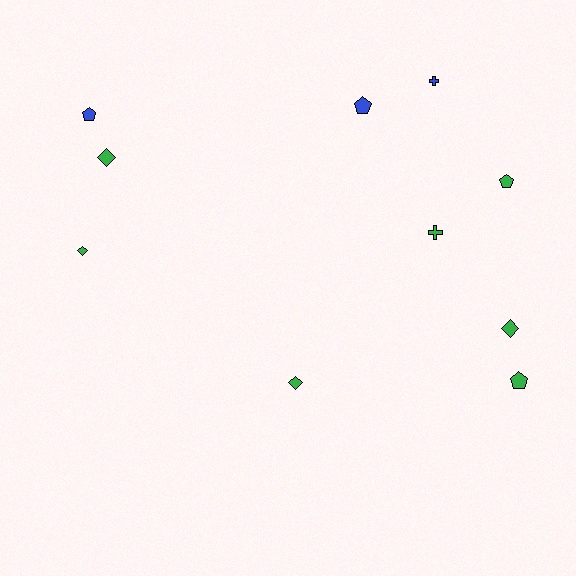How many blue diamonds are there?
There are no blue diamonds.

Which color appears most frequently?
Green, with 7 objects.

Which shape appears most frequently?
Pentagon, with 4 objects.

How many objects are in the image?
There are 10 objects.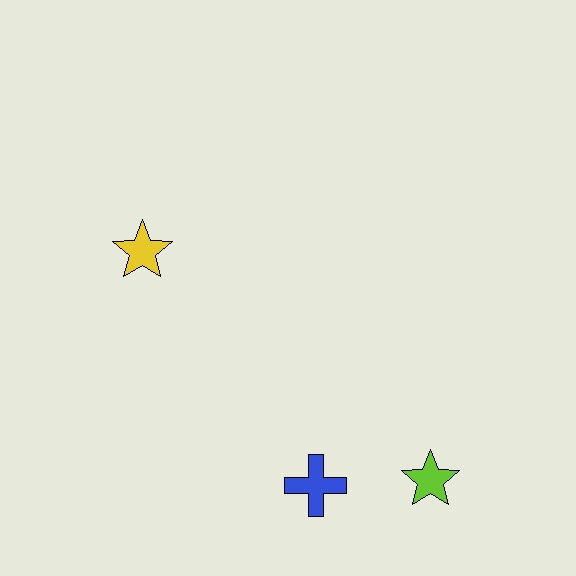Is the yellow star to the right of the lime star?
No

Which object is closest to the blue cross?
The lime star is closest to the blue cross.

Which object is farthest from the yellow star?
The lime star is farthest from the yellow star.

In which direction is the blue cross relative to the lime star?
The blue cross is to the left of the lime star.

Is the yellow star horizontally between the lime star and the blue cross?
No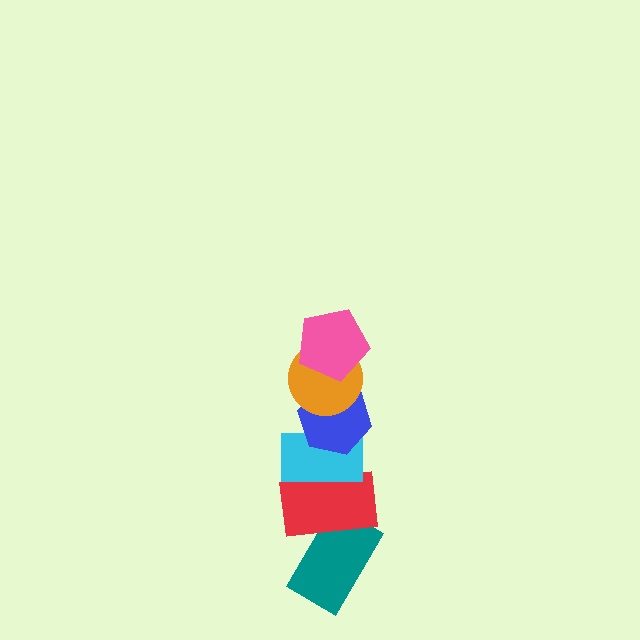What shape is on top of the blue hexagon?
The orange circle is on top of the blue hexagon.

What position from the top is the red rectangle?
The red rectangle is 5th from the top.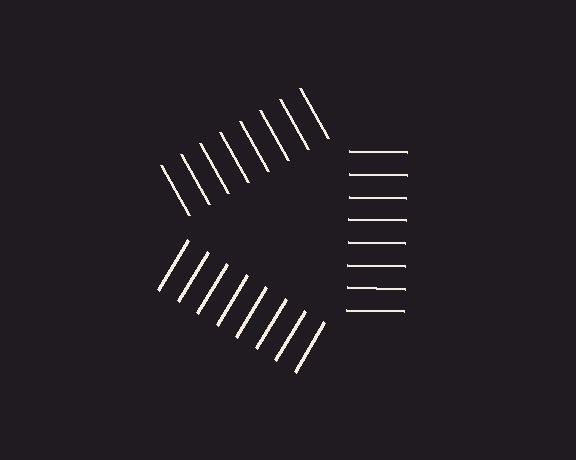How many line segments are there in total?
24 — 8 along each of the 3 edges.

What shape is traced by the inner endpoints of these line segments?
An illusory triangle — the line segments terminate on its edges but no continuous stroke is drawn.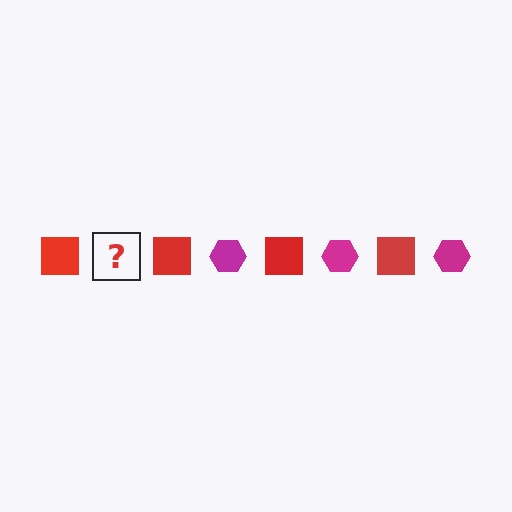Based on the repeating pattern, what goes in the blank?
The blank should be a magenta hexagon.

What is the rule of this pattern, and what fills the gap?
The rule is that the pattern alternates between red square and magenta hexagon. The gap should be filled with a magenta hexagon.